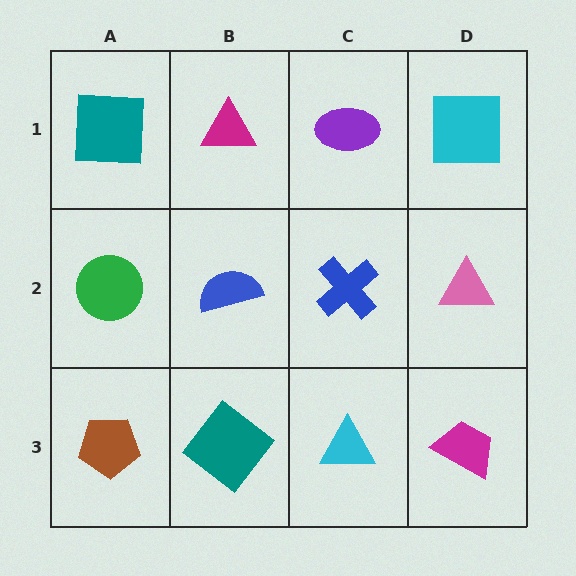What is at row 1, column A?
A teal square.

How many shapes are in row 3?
4 shapes.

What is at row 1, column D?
A cyan square.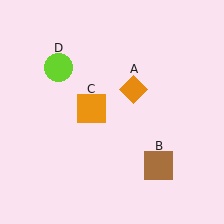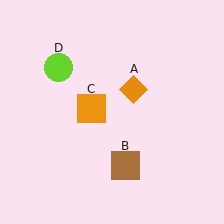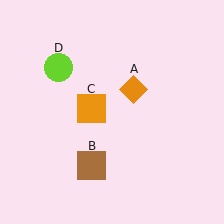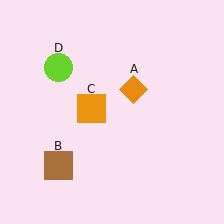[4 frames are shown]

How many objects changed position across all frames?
1 object changed position: brown square (object B).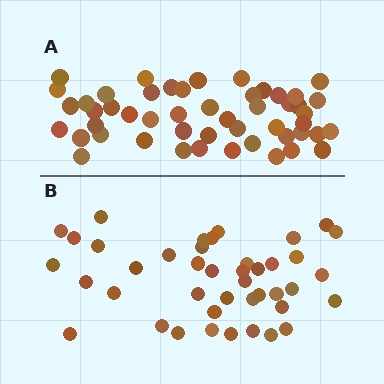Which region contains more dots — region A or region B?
Region A (the top region) has more dots.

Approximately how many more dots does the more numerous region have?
Region A has roughly 8 or so more dots than region B.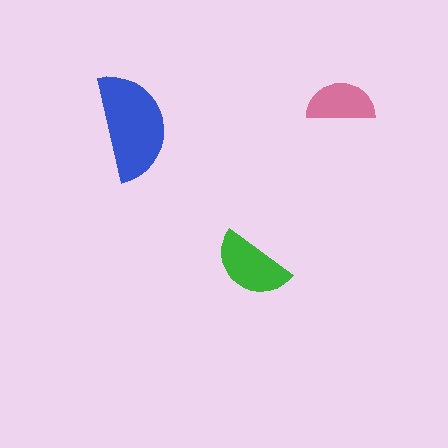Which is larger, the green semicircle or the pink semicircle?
The green one.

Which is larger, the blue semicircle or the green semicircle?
The blue one.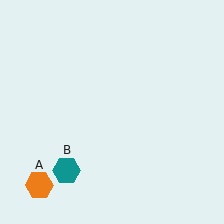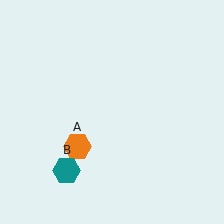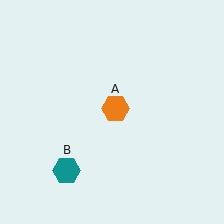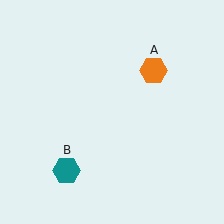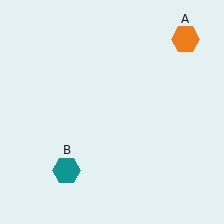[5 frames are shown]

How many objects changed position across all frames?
1 object changed position: orange hexagon (object A).